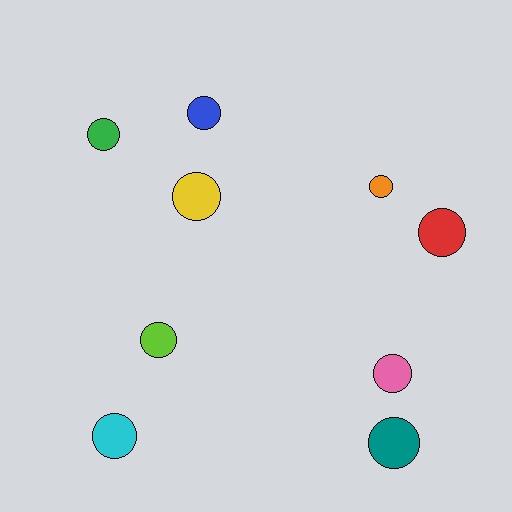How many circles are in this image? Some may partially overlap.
There are 9 circles.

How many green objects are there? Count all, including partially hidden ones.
There is 1 green object.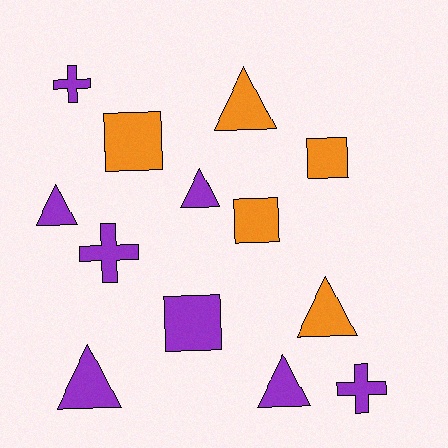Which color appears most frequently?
Purple, with 8 objects.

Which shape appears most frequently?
Triangle, with 6 objects.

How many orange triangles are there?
There are 2 orange triangles.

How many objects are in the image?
There are 13 objects.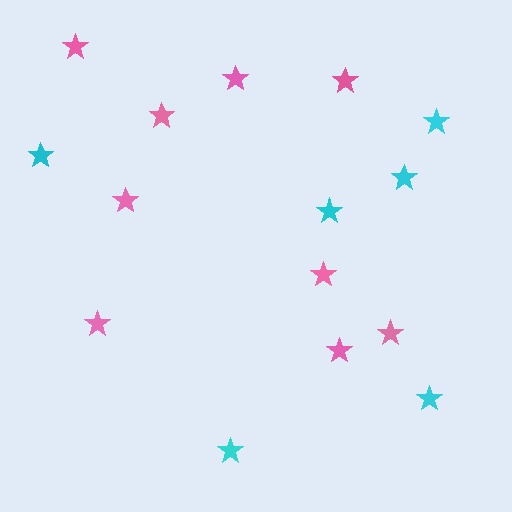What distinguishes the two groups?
There are 2 groups: one group of cyan stars (6) and one group of pink stars (9).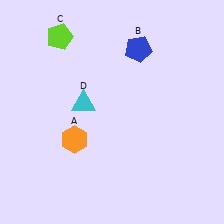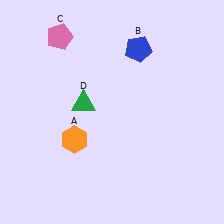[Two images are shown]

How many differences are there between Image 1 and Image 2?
There are 2 differences between the two images.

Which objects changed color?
C changed from lime to pink. D changed from cyan to green.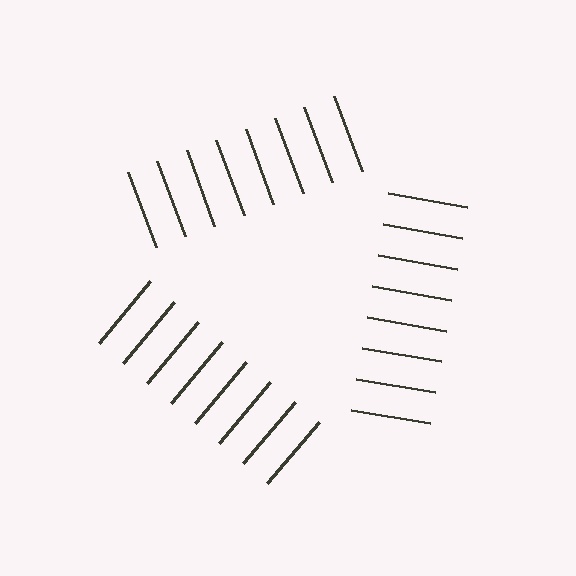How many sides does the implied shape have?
3 sides — the line-ends trace a triangle.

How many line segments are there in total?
24 — 8 along each of the 3 edges.